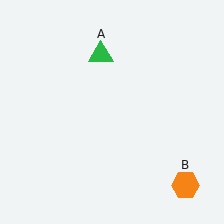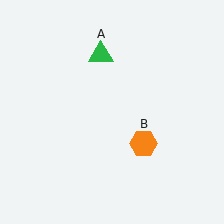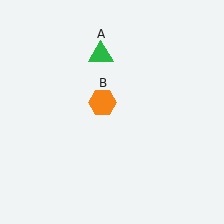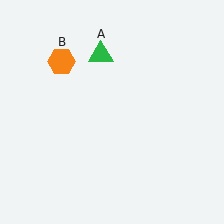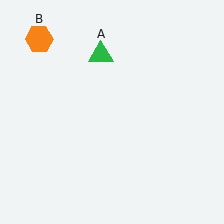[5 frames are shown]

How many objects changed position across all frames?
1 object changed position: orange hexagon (object B).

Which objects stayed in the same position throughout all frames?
Green triangle (object A) remained stationary.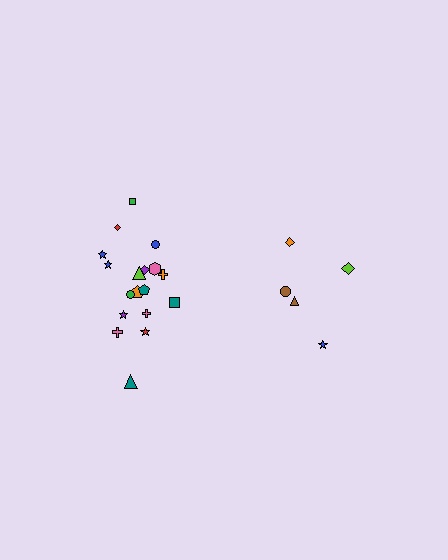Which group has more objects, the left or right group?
The left group.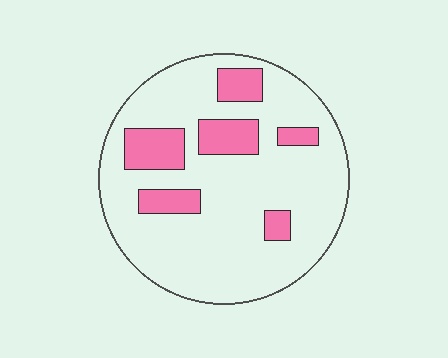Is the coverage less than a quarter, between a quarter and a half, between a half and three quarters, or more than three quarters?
Less than a quarter.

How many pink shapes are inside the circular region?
6.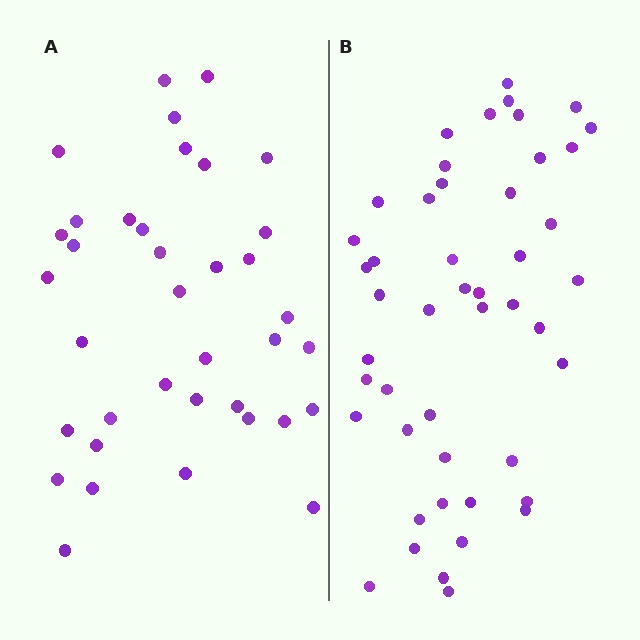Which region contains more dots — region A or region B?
Region B (the right region) has more dots.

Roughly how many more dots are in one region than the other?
Region B has roughly 10 or so more dots than region A.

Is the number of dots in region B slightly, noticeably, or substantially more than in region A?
Region B has noticeably more, but not dramatically so. The ratio is roughly 1.3 to 1.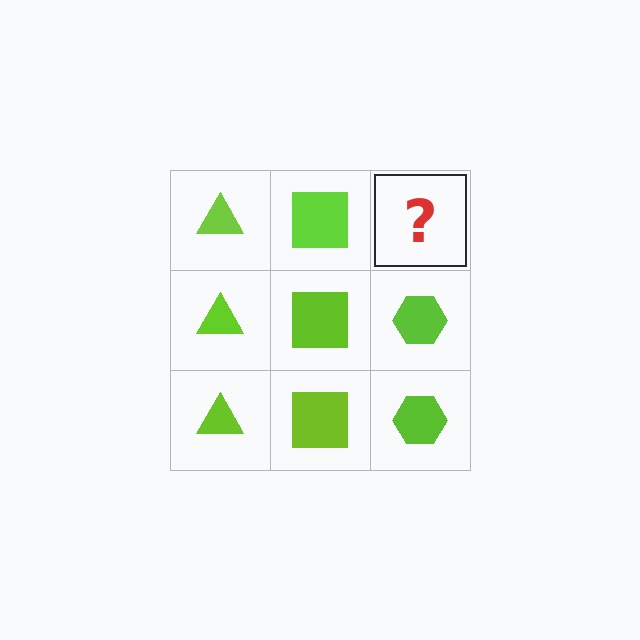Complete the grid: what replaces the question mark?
The question mark should be replaced with a lime hexagon.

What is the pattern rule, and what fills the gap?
The rule is that each column has a consistent shape. The gap should be filled with a lime hexagon.